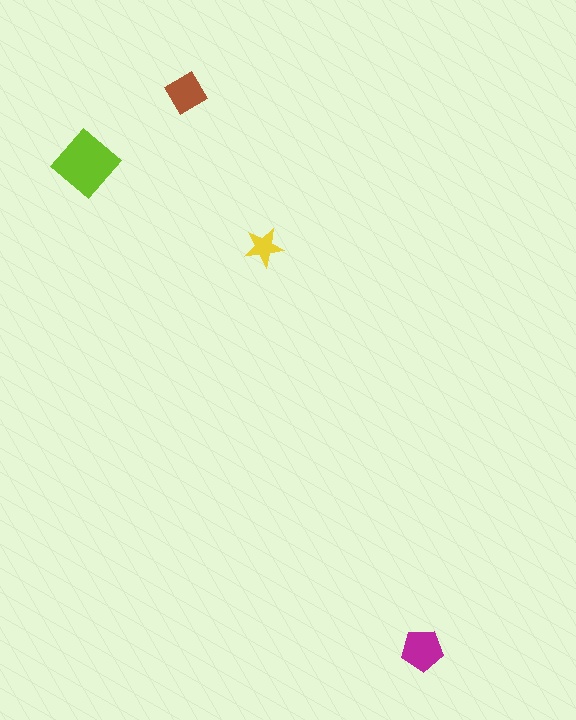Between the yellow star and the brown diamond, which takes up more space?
The brown diamond.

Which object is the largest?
The lime diamond.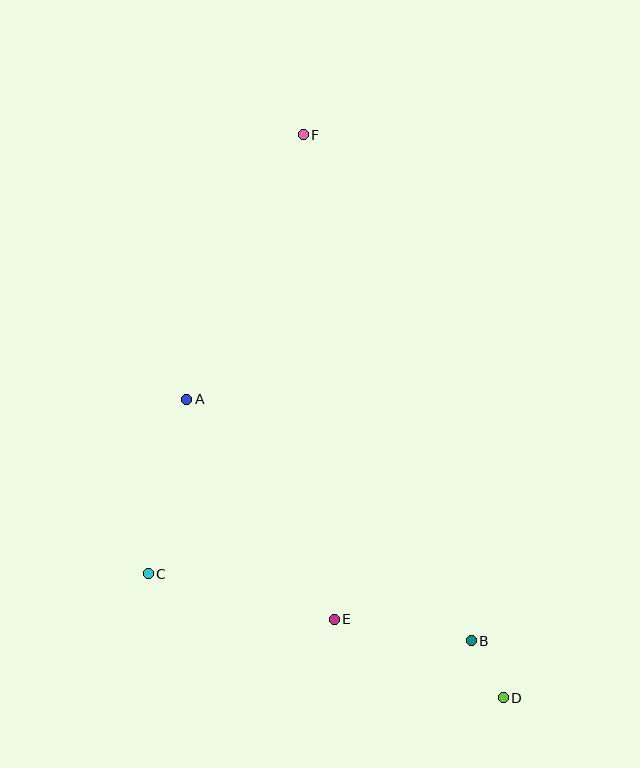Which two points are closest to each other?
Points B and D are closest to each other.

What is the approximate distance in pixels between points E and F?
The distance between E and F is approximately 486 pixels.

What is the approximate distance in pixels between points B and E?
The distance between B and E is approximately 139 pixels.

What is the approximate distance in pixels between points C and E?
The distance between C and E is approximately 191 pixels.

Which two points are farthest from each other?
Points D and F are farthest from each other.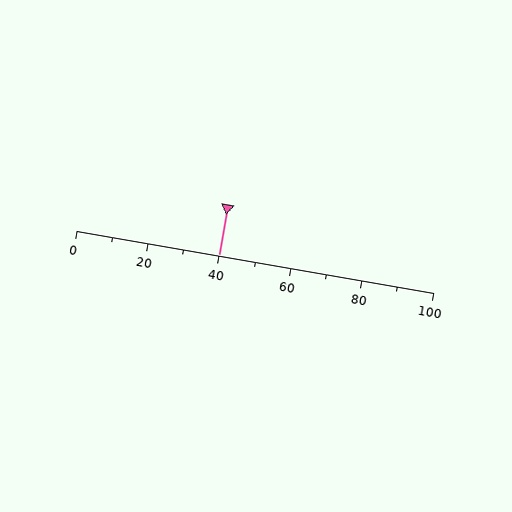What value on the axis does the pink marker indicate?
The marker indicates approximately 40.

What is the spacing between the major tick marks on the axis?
The major ticks are spaced 20 apart.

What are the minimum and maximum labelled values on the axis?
The axis runs from 0 to 100.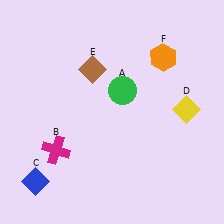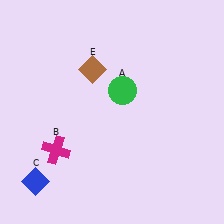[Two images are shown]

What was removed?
The yellow diamond (D), the orange hexagon (F) were removed in Image 2.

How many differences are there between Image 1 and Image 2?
There are 2 differences between the two images.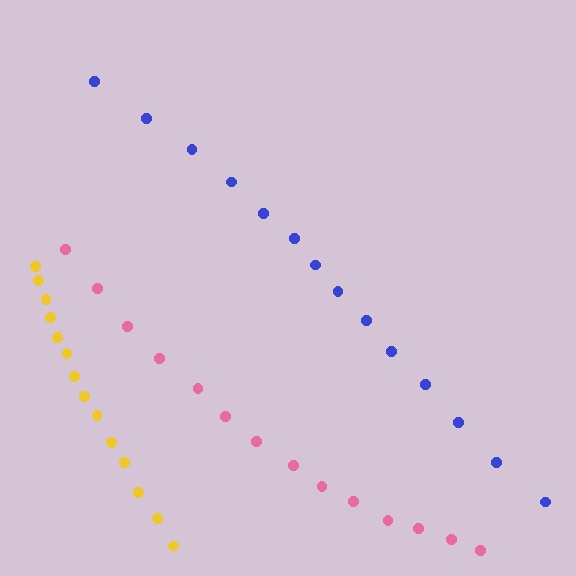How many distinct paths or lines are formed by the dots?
There are 3 distinct paths.